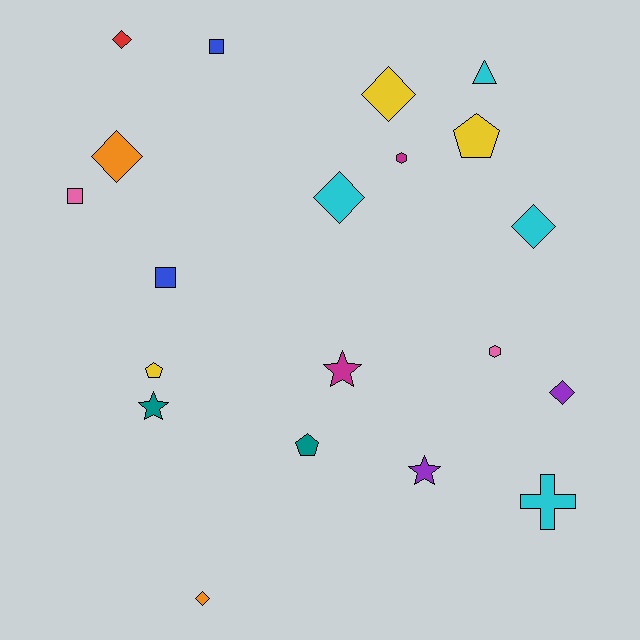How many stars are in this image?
There are 3 stars.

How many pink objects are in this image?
There are 2 pink objects.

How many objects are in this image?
There are 20 objects.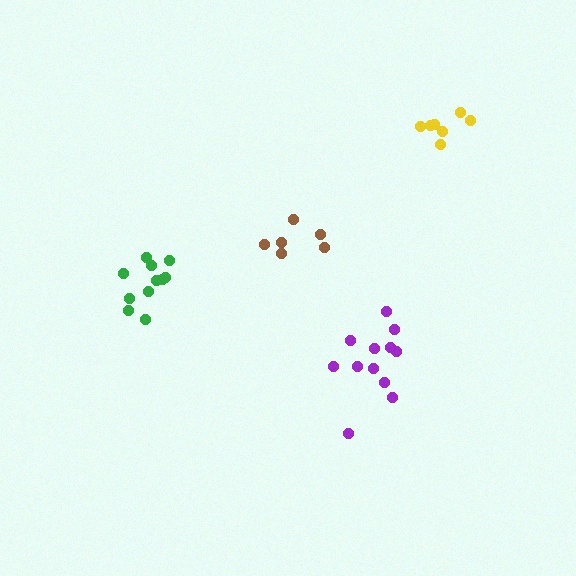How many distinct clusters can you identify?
There are 4 distinct clusters.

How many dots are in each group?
Group 1: 11 dots, Group 2: 6 dots, Group 3: 12 dots, Group 4: 7 dots (36 total).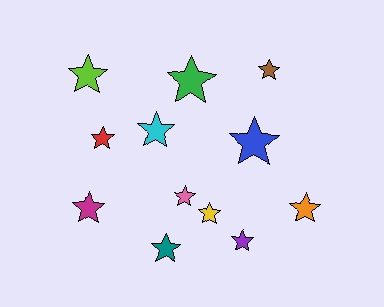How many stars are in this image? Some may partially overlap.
There are 12 stars.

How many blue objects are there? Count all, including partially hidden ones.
There is 1 blue object.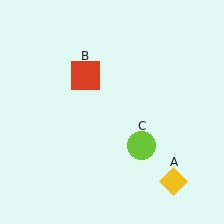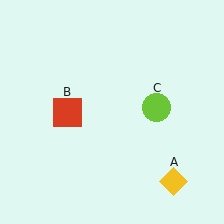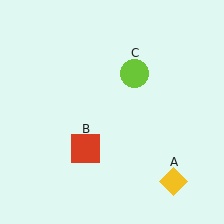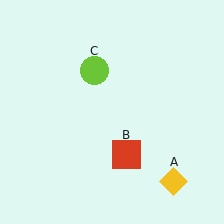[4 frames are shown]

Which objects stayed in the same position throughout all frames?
Yellow diamond (object A) remained stationary.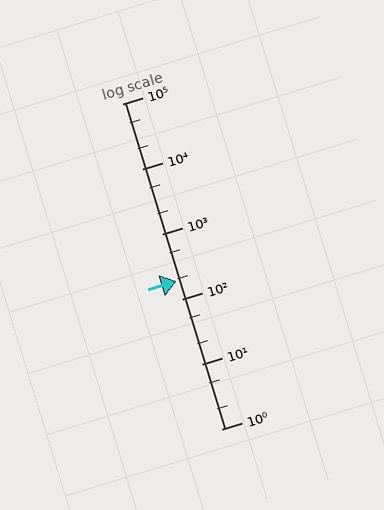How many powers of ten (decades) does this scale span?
The scale spans 5 decades, from 1 to 100000.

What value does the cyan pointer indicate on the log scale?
The pointer indicates approximately 190.